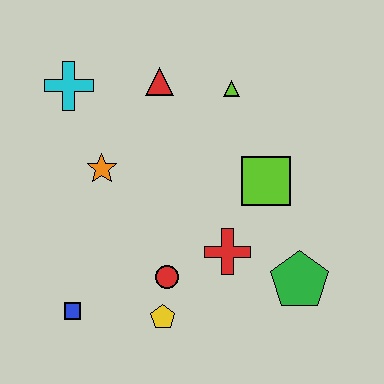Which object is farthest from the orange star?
The green pentagon is farthest from the orange star.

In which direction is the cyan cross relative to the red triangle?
The cyan cross is to the left of the red triangle.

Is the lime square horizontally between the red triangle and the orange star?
No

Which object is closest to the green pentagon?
The red cross is closest to the green pentagon.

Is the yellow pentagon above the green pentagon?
No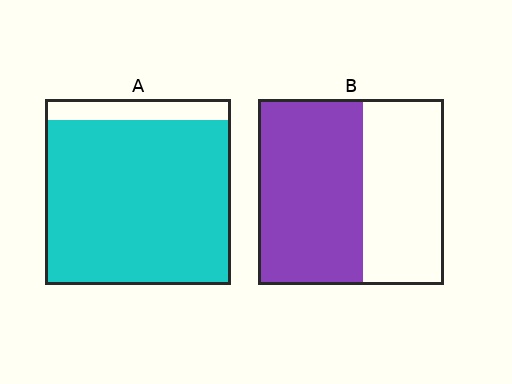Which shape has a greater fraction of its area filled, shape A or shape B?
Shape A.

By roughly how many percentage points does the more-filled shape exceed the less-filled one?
By roughly 30 percentage points (A over B).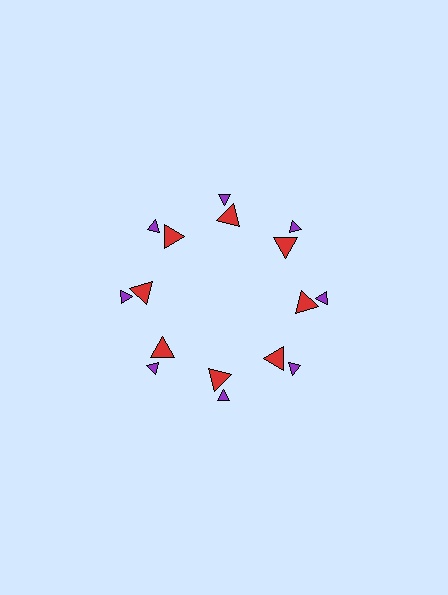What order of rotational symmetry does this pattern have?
This pattern has 8-fold rotational symmetry.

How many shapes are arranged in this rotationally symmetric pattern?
There are 16 shapes, arranged in 8 groups of 2.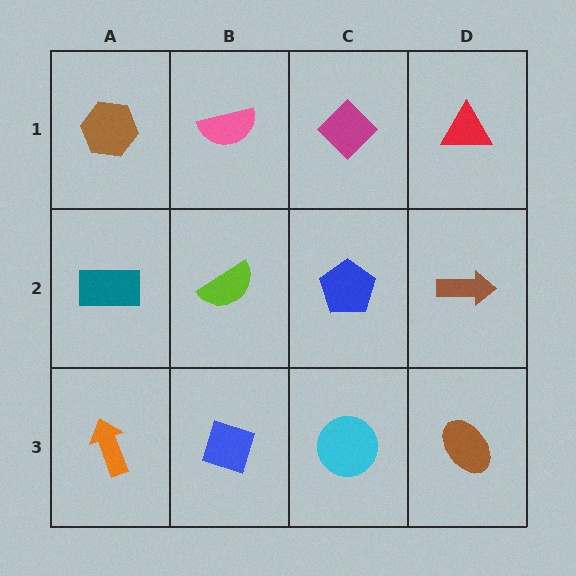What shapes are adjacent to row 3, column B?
A lime semicircle (row 2, column B), an orange arrow (row 3, column A), a cyan circle (row 3, column C).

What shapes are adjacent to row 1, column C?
A blue pentagon (row 2, column C), a pink semicircle (row 1, column B), a red triangle (row 1, column D).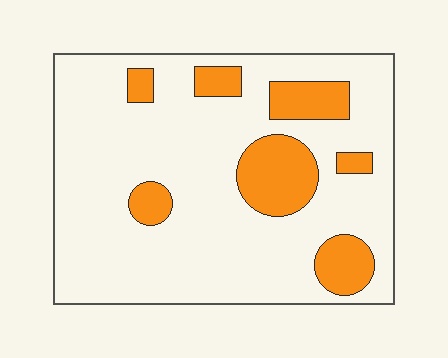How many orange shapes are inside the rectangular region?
7.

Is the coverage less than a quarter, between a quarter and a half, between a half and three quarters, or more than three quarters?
Less than a quarter.